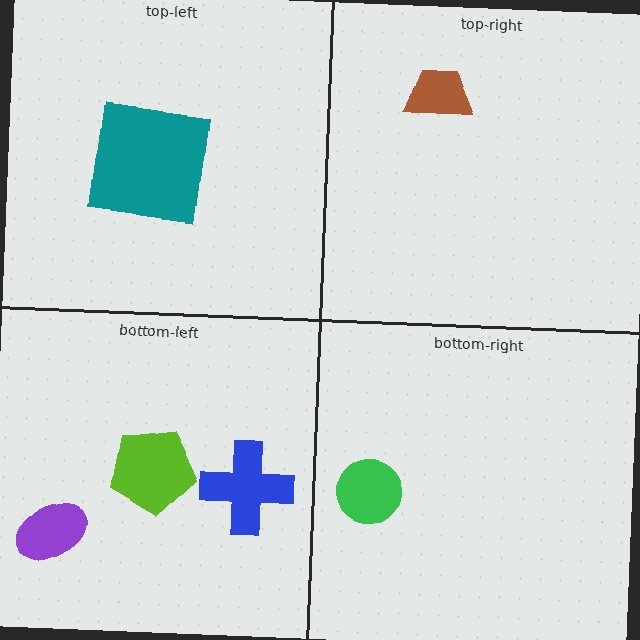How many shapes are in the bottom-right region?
1.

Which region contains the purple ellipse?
The bottom-left region.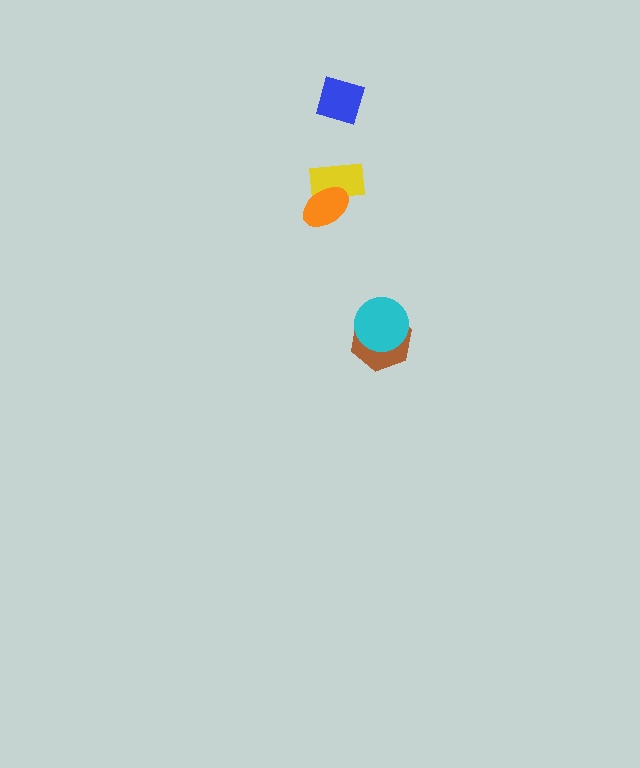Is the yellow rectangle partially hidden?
Yes, it is partially covered by another shape.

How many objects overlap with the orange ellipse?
1 object overlaps with the orange ellipse.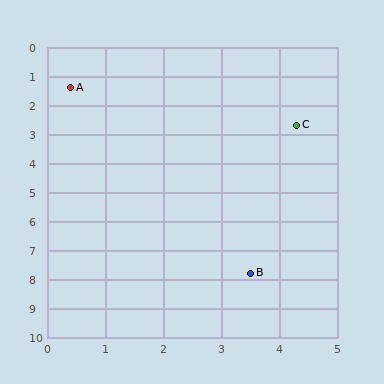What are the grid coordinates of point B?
Point B is at approximately (3.5, 7.8).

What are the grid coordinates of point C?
Point C is at approximately (4.3, 2.7).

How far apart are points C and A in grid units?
Points C and A are about 4.1 grid units apart.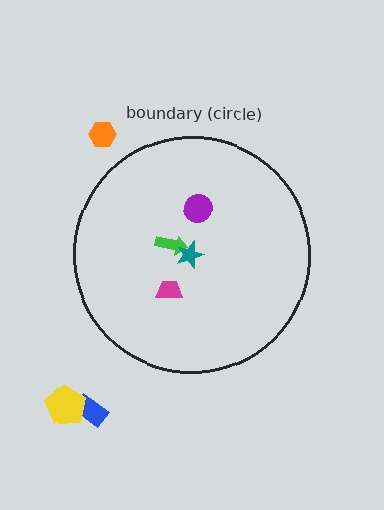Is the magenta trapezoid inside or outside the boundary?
Inside.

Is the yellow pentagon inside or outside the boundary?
Outside.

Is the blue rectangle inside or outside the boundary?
Outside.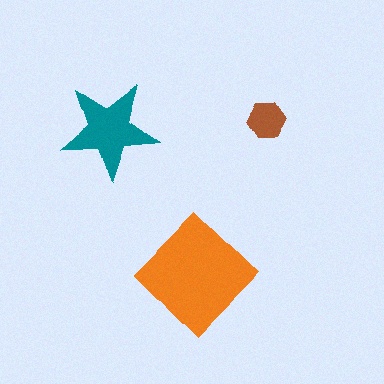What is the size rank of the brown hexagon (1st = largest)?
3rd.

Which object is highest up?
The brown hexagon is topmost.